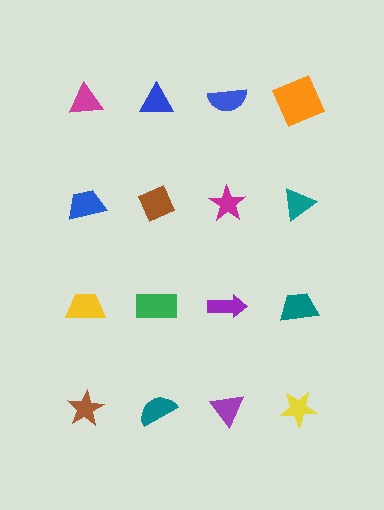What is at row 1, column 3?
A blue semicircle.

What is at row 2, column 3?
A magenta star.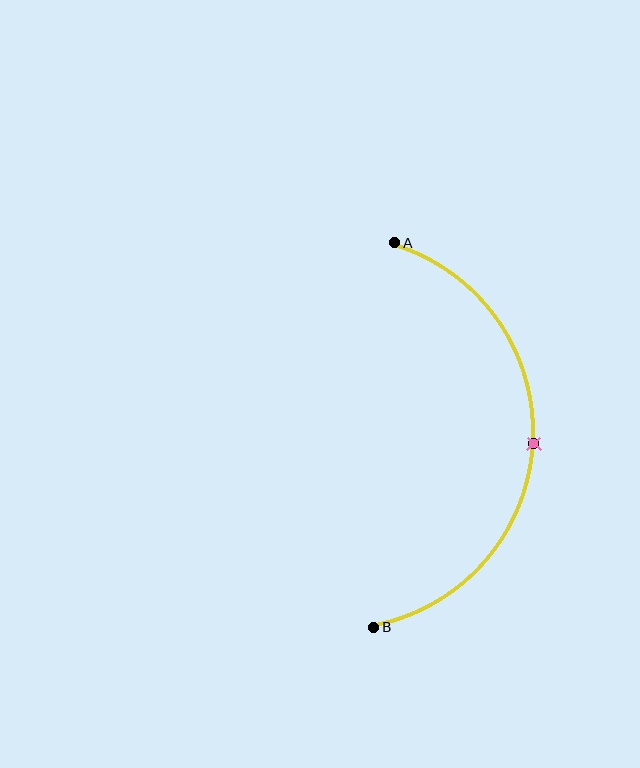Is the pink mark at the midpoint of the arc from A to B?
Yes. The pink mark lies on the arc at equal arc-length from both A and B — it is the arc midpoint.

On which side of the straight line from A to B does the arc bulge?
The arc bulges to the right of the straight line connecting A and B.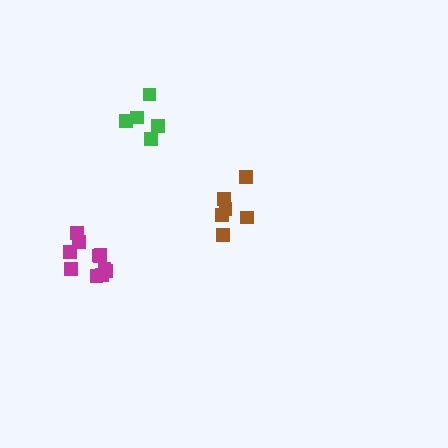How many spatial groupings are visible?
There are 3 spatial groupings.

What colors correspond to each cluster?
The clusters are colored: brown, magenta, green.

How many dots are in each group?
Group 1: 6 dots, Group 2: 11 dots, Group 3: 5 dots (22 total).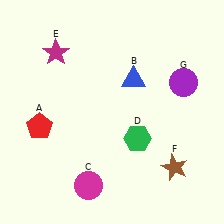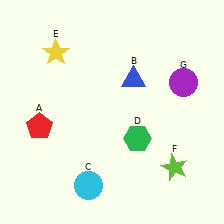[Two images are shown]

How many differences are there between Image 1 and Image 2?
There are 3 differences between the two images.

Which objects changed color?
C changed from magenta to cyan. E changed from magenta to yellow. F changed from brown to lime.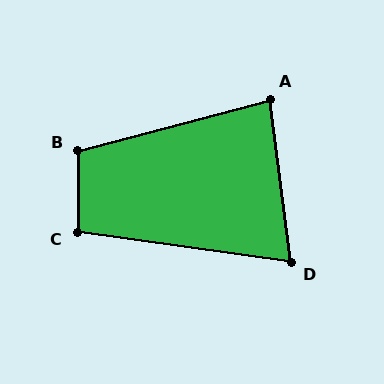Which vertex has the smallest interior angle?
D, at approximately 75 degrees.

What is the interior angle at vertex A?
Approximately 82 degrees (acute).